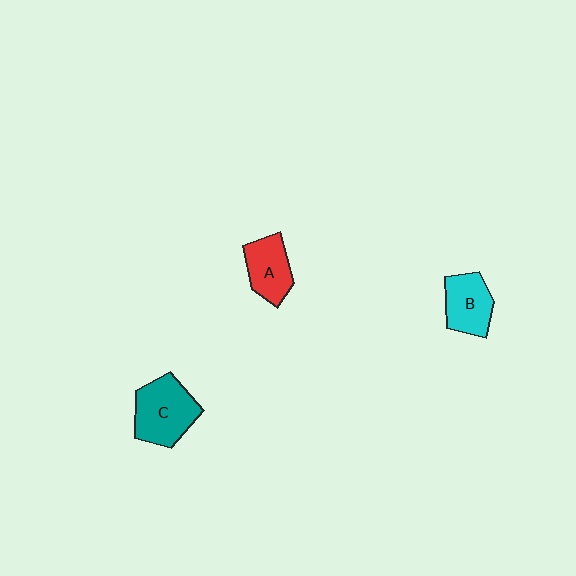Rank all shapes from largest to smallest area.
From largest to smallest: C (teal), B (cyan), A (red).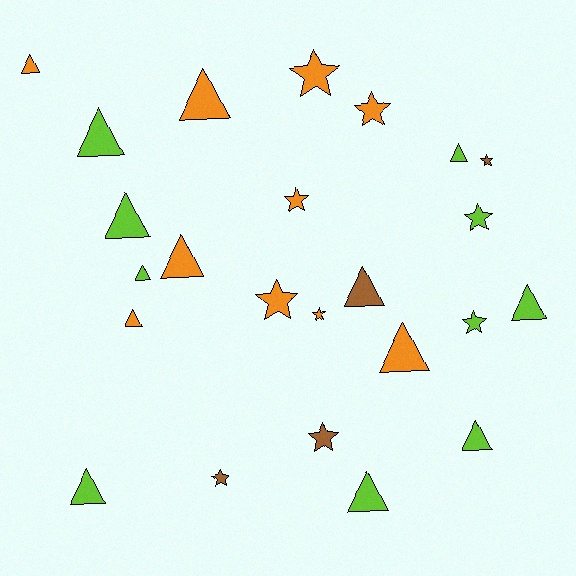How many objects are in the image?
There are 24 objects.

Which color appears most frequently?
Lime, with 10 objects.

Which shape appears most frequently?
Triangle, with 14 objects.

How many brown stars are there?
There are 3 brown stars.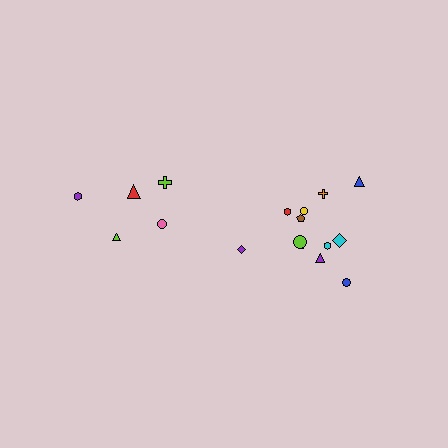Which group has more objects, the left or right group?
The right group.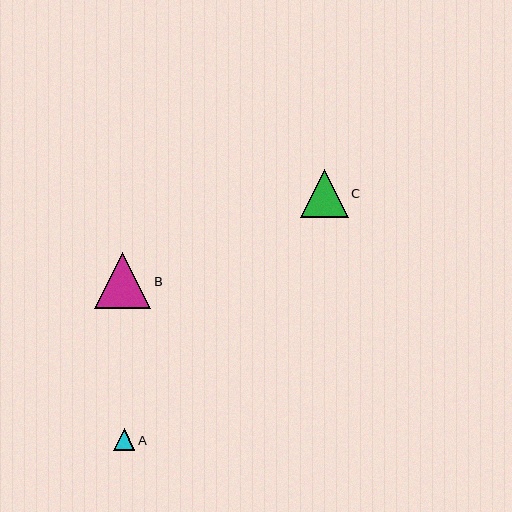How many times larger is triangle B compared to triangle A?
Triangle B is approximately 2.6 times the size of triangle A.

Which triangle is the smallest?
Triangle A is the smallest with a size of approximately 22 pixels.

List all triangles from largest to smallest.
From largest to smallest: B, C, A.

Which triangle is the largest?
Triangle B is the largest with a size of approximately 57 pixels.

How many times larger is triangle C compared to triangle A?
Triangle C is approximately 2.2 times the size of triangle A.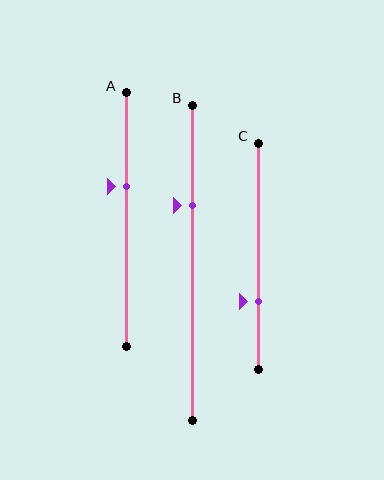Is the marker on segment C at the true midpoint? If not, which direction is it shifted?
No, the marker on segment C is shifted downward by about 20% of the segment length.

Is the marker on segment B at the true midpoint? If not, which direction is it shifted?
No, the marker on segment B is shifted upward by about 18% of the segment length.